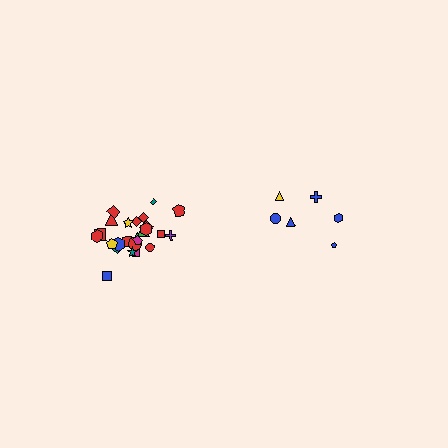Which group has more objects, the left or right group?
The left group.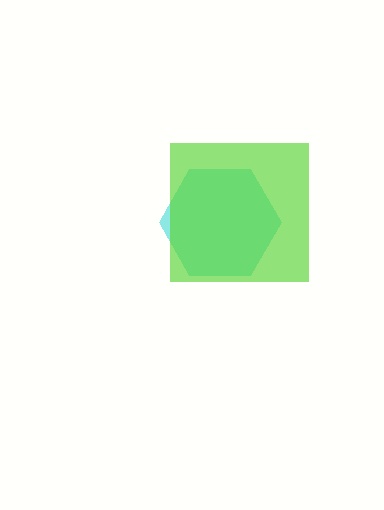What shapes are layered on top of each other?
The layered shapes are: a cyan hexagon, a lime square.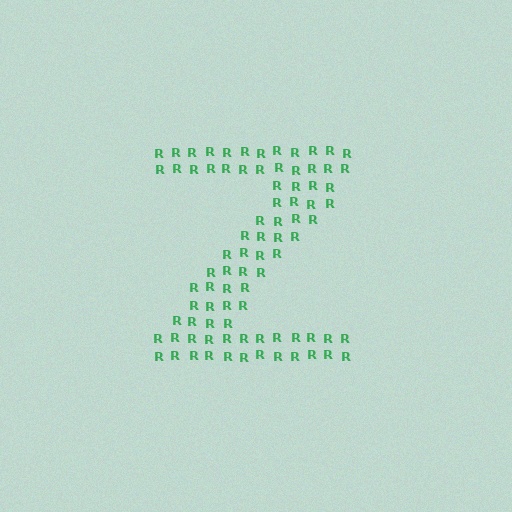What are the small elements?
The small elements are letter R's.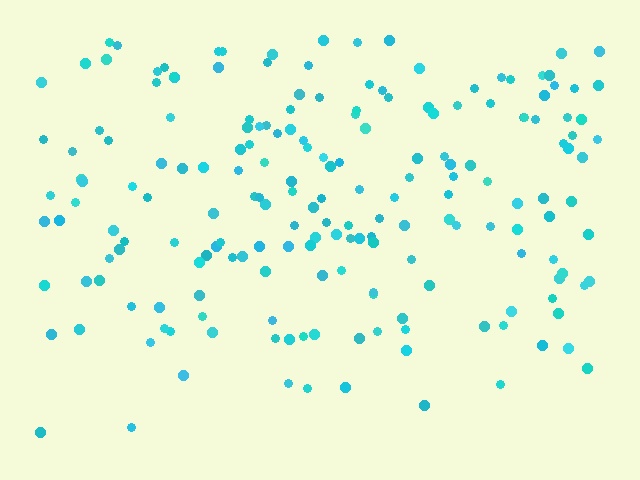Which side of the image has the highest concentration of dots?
The top.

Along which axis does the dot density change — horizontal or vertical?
Vertical.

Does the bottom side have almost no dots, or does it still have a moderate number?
Still a moderate number, just noticeably fewer than the top.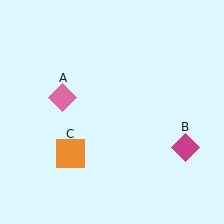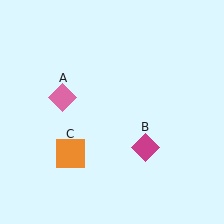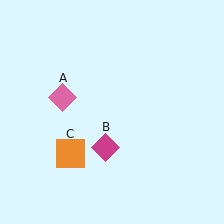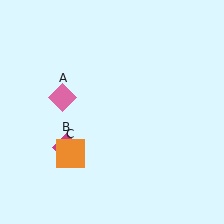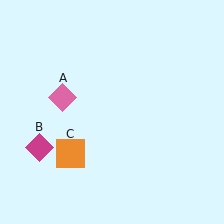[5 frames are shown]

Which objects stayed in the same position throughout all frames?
Pink diamond (object A) and orange square (object C) remained stationary.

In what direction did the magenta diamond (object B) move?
The magenta diamond (object B) moved left.